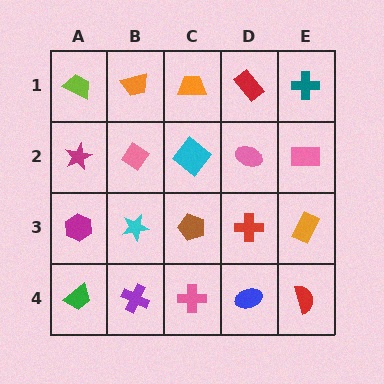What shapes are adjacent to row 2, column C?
An orange trapezoid (row 1, column C), a brown pentagon (row 3, column C), a pink diamond (row 2, column B), a pink ellipse (row 2, column D).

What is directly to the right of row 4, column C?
A blue ellipse.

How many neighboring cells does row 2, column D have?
4.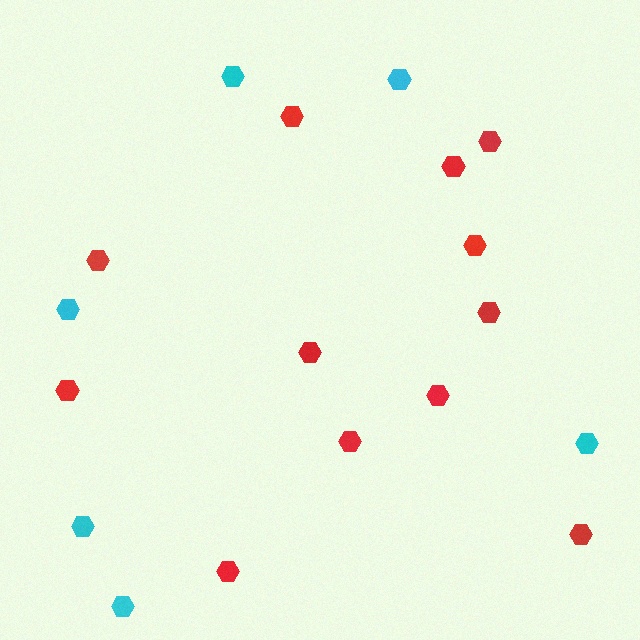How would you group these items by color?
There are 2 groups: one group of red hexagons (12) and one group of cyan hexagons (6).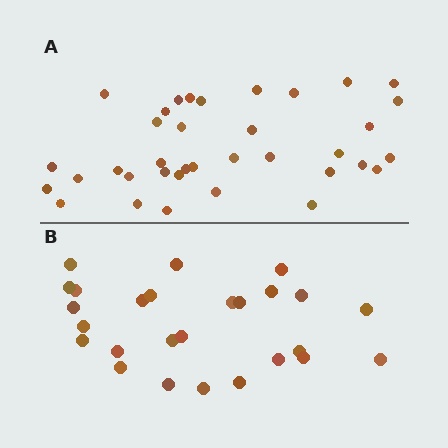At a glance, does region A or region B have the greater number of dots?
Region A (the top region) has more dots.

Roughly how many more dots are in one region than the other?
Region A has roughly 10 or so more dots than region B.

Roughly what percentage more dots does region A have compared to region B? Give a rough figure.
About 40% more.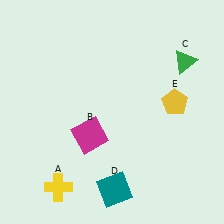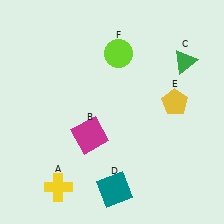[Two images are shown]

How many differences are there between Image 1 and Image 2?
There is 1 difference between the two images.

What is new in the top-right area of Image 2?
A lime circle (F) was added in the top-right area of Image 2.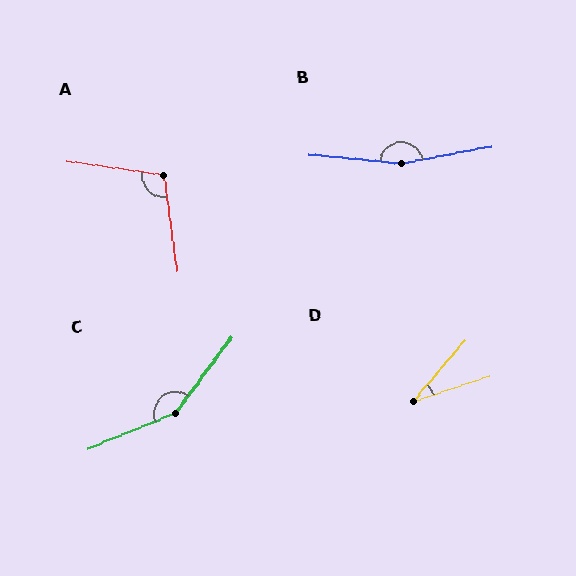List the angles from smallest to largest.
D (31°), A (106°), C (149°), B (164°).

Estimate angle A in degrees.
Approximately 106 degrees.